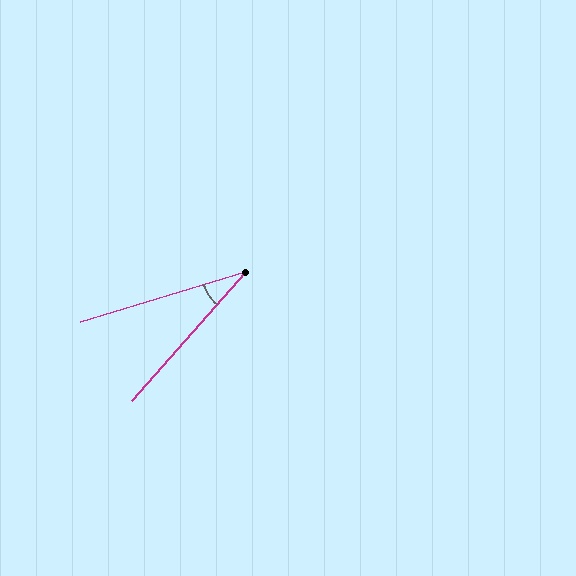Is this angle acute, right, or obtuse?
It is acute.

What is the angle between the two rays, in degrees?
Approximately 32 degrees.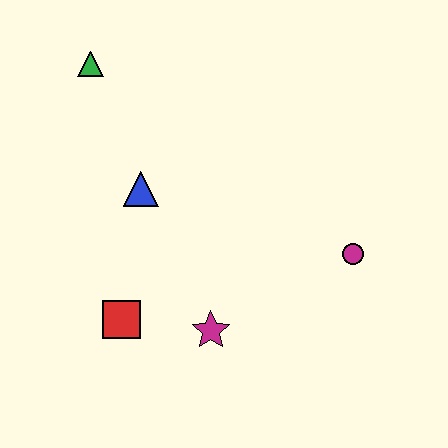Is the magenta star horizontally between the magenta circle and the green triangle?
Yes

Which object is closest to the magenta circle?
The magenta star is closest to the magenta circle.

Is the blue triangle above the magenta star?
Yes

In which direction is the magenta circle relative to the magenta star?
The magenta circle is to the right of the magenta star.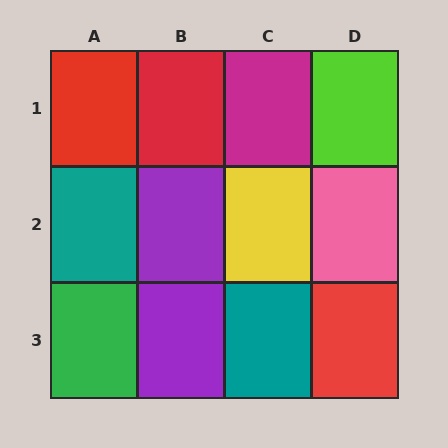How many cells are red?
3 cells are red.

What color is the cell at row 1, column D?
Lime.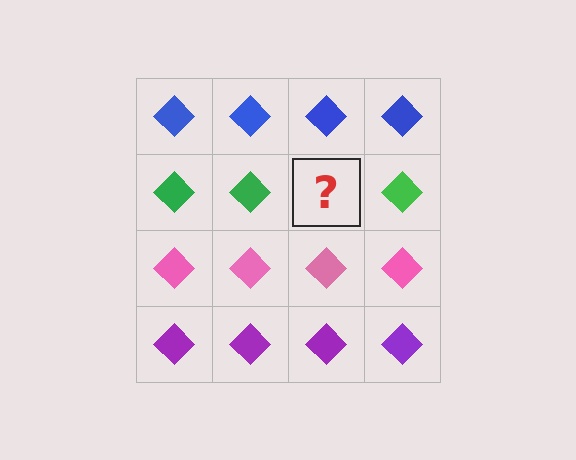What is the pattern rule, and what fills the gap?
The rule is that each row has a consistent color. The gap should be filled with a green diamond.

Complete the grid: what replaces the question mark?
The question mark should be replaced with a green diamond.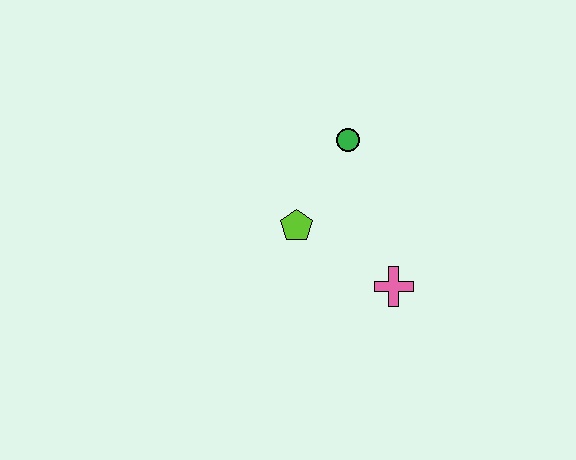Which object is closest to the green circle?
The lime pentagon is closest to the green circle.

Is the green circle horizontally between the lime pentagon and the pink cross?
Yes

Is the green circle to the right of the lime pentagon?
Yes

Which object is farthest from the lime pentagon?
The pink cross is farthest from the lime pentagon.